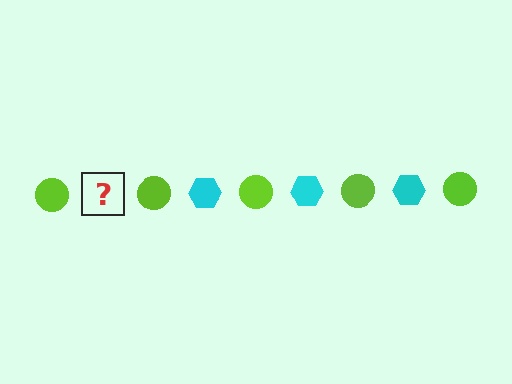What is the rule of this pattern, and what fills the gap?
The rule is that the pattern alternates between lime circle and cyan hexagon. The gap should be filled with a cyan hexagon.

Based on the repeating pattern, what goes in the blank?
The blank should be a cyan hexagon.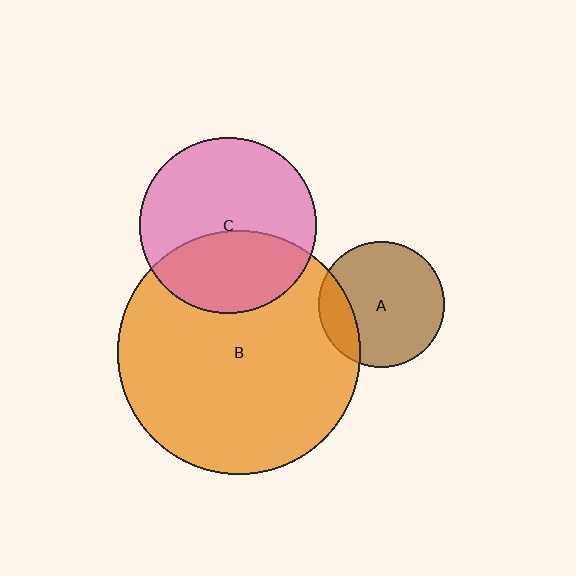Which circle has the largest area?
Circle B (orange).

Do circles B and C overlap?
Yes.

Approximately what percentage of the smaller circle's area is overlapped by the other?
Approximately 40%.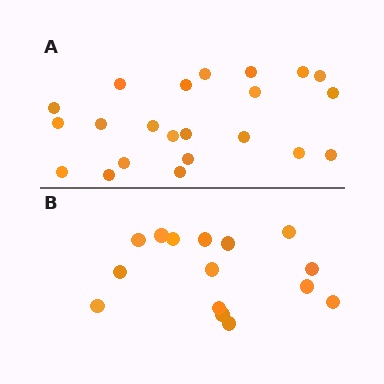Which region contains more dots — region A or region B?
Region A (the top region) has more dots.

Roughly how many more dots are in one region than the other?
Region A has roughly 8 or so more dots than region B.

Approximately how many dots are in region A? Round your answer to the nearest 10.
About 20 dots. (The exact count is 22, which rounds to 20.)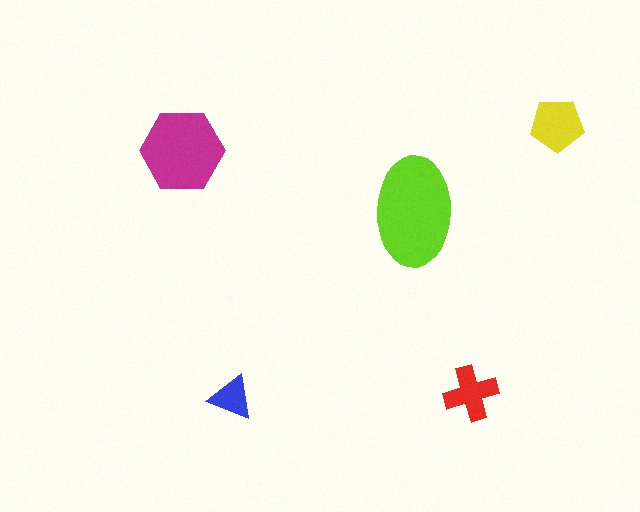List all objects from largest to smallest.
The lime ellipse, the magenta hexagon, the yellow pentagon, the red cross, the blue triangle.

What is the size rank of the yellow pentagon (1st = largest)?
3rd.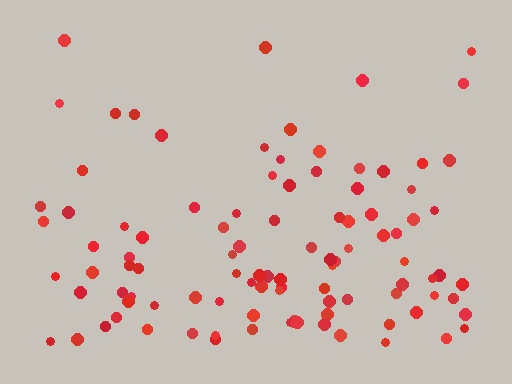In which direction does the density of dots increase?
From top to bottom, with the bottom side densest.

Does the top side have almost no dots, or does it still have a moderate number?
Still a moderate number, just noticeably fewer than the bottom.